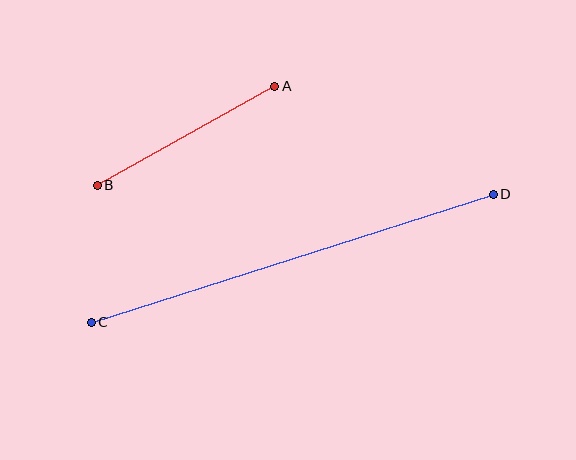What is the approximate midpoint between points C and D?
The midpoint is at approximately (292, 258) pixels.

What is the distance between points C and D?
The distance is approximately 422 pixels.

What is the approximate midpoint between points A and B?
The midpoint is at approximately (186, 136) pixels.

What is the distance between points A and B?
The distance is approximately 204 pixels.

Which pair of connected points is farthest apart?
Points C and D are farthest apart.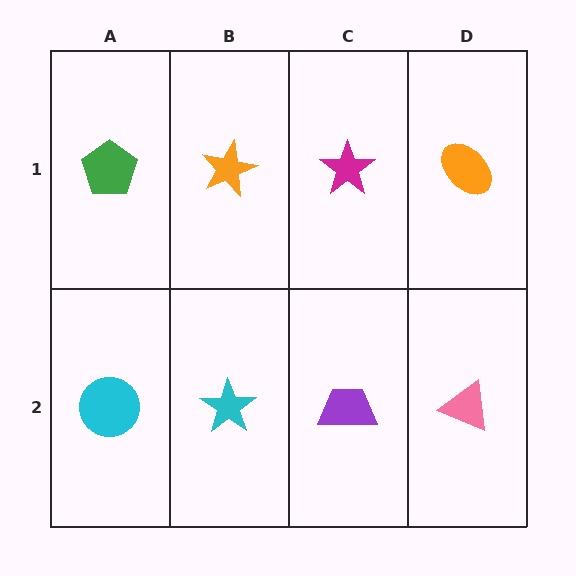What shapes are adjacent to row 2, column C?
A magenta star (row 1, column C), a cyan star (row 2, column B), a pink triangle (row 2, column D).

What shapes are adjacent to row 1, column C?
A purple trapezoid (row 2, column C), an orange star (row 1, column B), an orange ellipse (row 1, column D).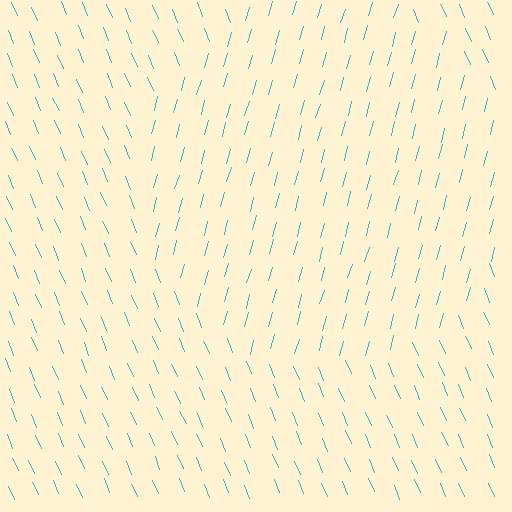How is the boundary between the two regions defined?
The boundary is defined purely by a change in line orientation (approximately 38 degrees difference). All lines are the same color and thickness.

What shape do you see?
I see a circle.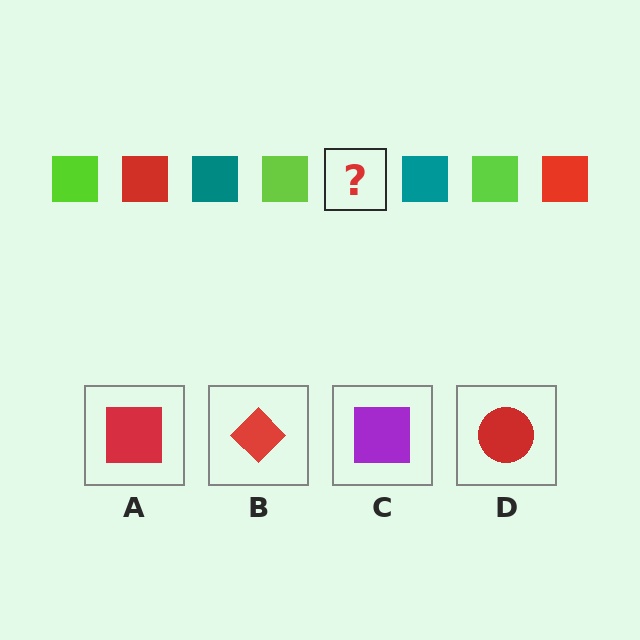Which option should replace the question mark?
Option A.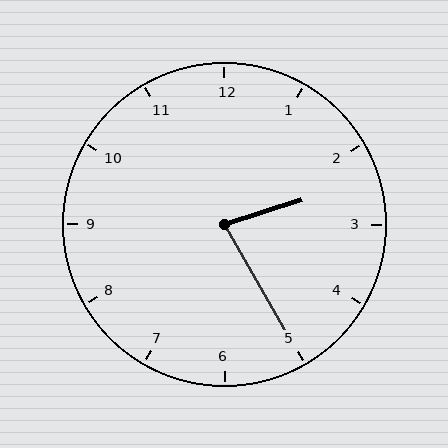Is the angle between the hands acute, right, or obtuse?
It is acute.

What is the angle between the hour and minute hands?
Approximately 78 degrees.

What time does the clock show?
2:25.